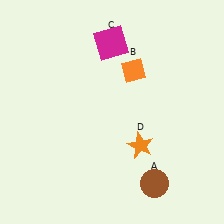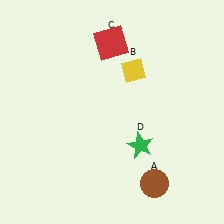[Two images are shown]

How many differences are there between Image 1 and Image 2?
There are 3 differences between the two images.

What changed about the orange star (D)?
In Image 1, D is orange. In Image 2, it changed to green.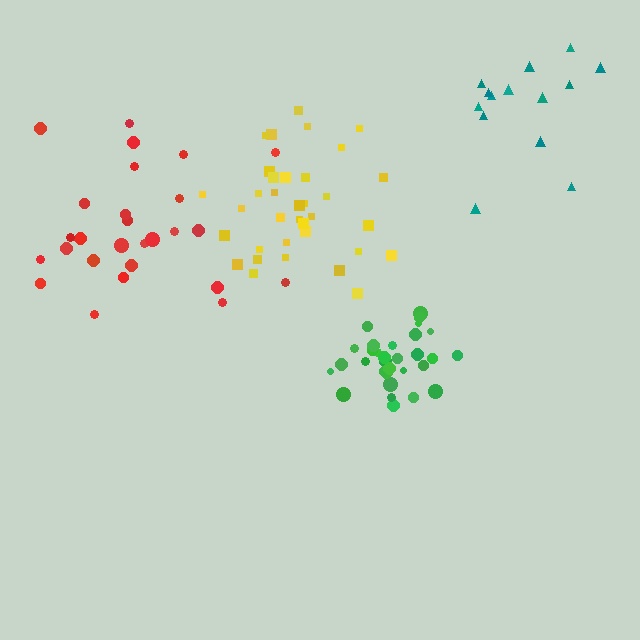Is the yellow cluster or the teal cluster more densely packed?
Yellow.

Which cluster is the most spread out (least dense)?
Teal.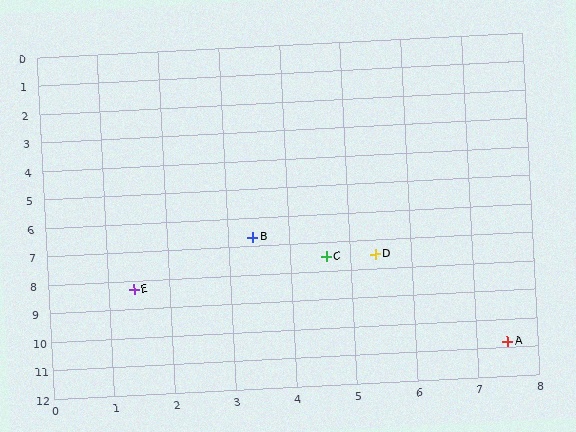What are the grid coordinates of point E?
Point E is at approximately (1.4, 8.3).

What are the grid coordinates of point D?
Point D is at approximately (5.4, 7.5).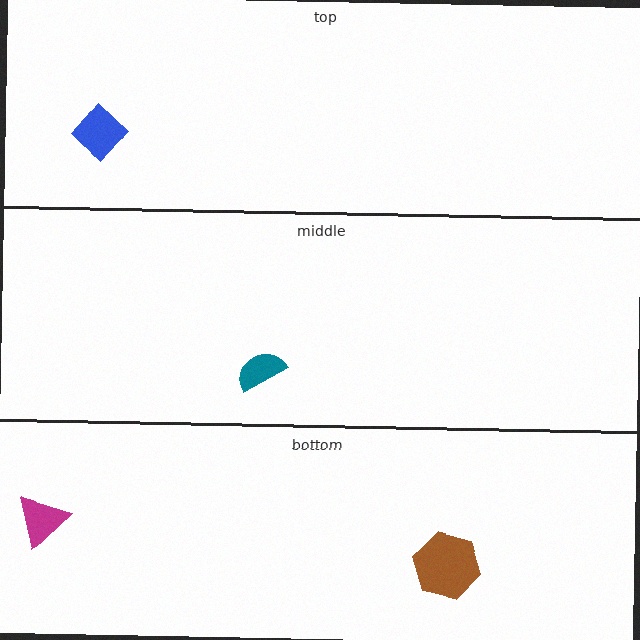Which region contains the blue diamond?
The top region.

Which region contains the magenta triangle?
The bottom region.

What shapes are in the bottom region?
The magenta triangle, the brown hexagon.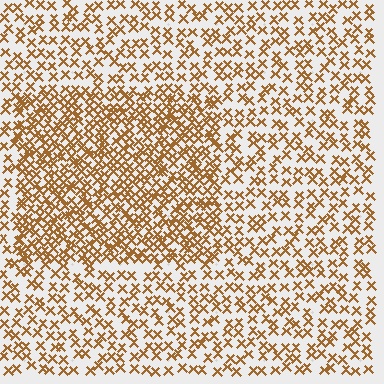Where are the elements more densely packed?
The elements are more densely packed inside the rectangle boundary.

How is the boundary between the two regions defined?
The boundary is defined by a change in element density (approximately 1.9x ratio). All elements are the same color, size, and shape.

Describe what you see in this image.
The image contains small brown elements arranged at two different densities. A rectangle-shaped region is visible where the elements are more densely packed than the surrounding area.